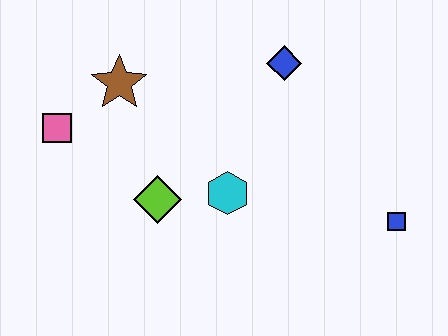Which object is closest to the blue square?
The cyan hexagon is closest to the blue square.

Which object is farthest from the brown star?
The blue square is farthest from the brown star.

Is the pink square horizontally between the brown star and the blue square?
No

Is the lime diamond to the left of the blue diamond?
Yes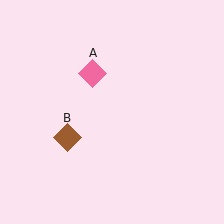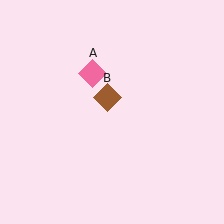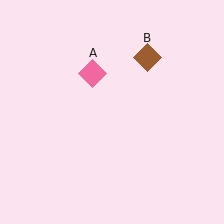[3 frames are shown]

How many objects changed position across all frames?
1 object changed position: brown diamond (object B).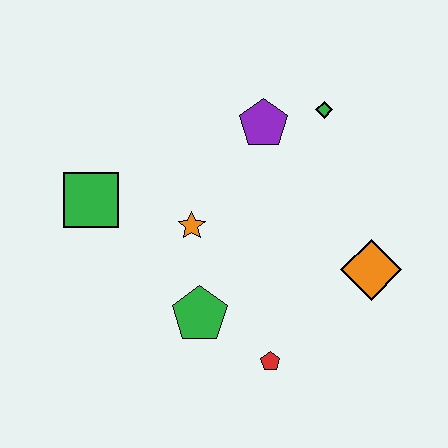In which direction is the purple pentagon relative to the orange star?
The purple pentagon is above the orange star.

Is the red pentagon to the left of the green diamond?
Yes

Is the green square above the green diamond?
No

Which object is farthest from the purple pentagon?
The red pentagon is farthest from the purple pentagon.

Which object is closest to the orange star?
The green pentagon is closest to the orange star.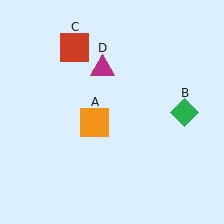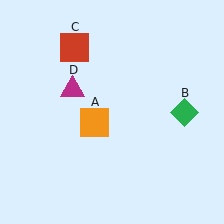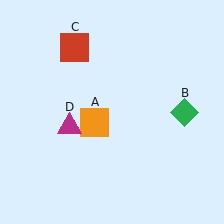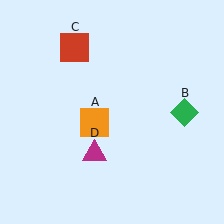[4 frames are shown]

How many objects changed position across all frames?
1 object changed position: magenta triangle (object D).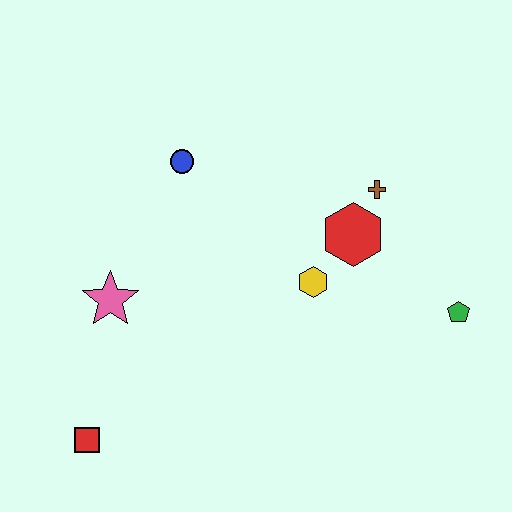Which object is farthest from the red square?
The green pentagon is farthest from the red square.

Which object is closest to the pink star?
The red square is closest to the pink star.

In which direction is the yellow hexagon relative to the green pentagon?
The yellow hexagon is to the left of the green pentagon.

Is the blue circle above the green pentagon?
Yes